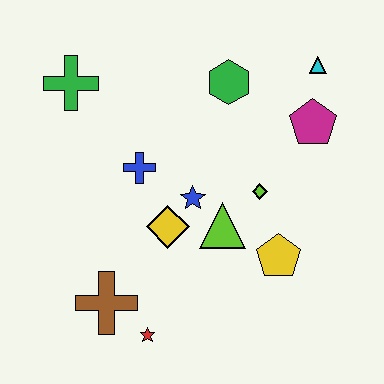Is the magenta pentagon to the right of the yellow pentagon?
Yes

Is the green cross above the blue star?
Yes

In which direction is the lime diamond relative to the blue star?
The lime diamond is to the right of the blue star.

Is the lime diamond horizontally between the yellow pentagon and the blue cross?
Yes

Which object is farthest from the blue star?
The cyan triangle is farthest from the blue star.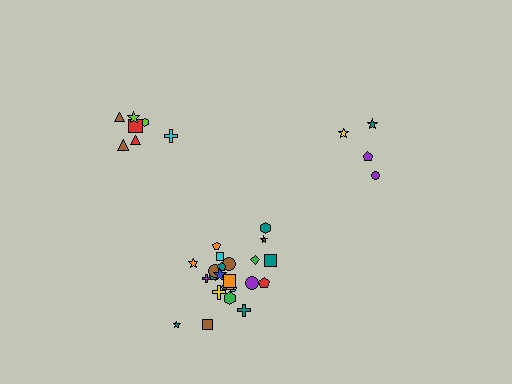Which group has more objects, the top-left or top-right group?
The top-left group.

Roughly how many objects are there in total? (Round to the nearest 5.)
Roughly 35 objects in total.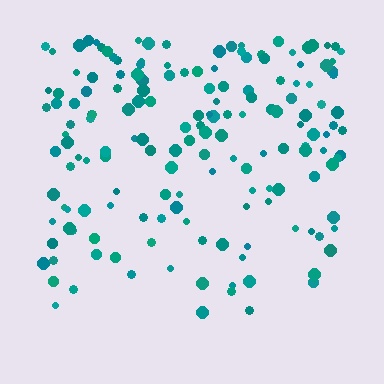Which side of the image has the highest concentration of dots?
The top.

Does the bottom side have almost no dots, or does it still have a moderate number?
Still a moderate number, just noticeably fewer than the top.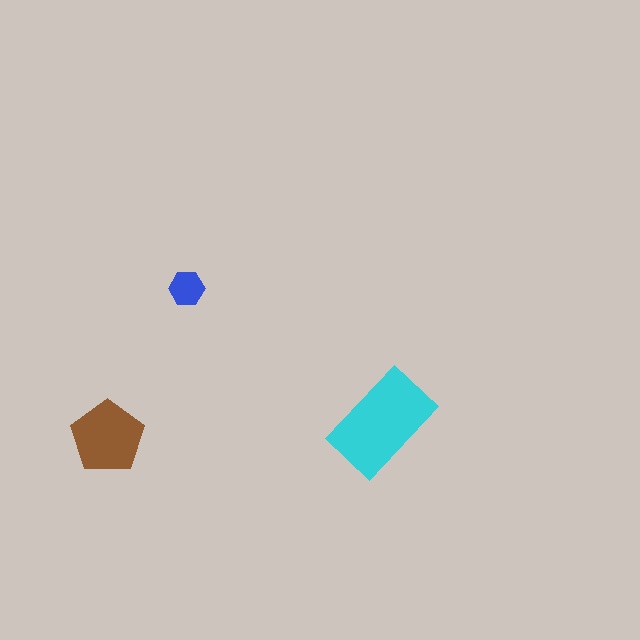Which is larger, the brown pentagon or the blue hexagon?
The brown pentagon.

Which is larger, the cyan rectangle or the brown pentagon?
The cyan rectangle.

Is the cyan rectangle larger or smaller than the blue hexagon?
Larger.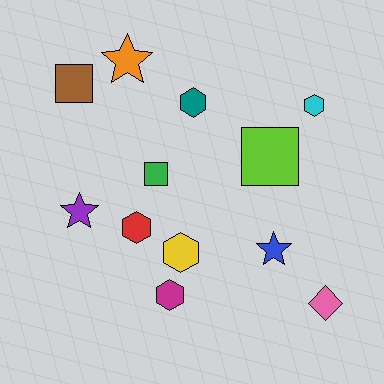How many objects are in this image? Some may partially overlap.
There are 12 objects.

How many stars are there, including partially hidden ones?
There are 3 stars.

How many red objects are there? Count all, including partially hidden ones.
There is 1 red object.